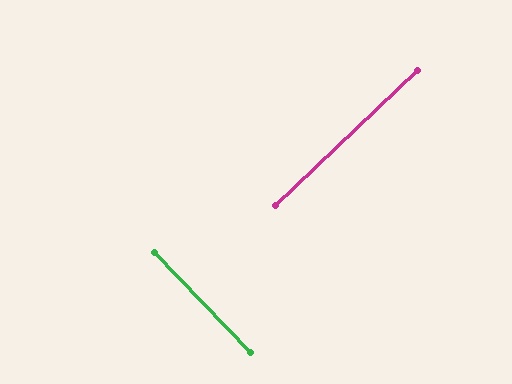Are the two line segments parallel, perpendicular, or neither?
Perpendicular — they meet at approximately 90°.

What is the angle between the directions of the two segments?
Approximately 90 degrees.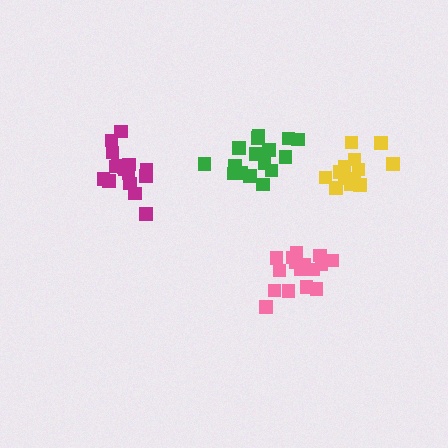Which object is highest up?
The green cluster is topmost.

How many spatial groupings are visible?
There are 4 spatial groupings.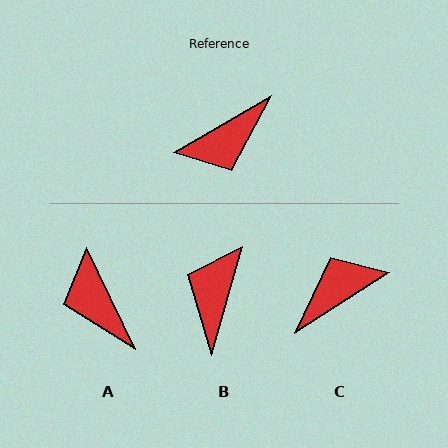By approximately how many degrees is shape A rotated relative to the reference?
Approximately 95 degrees clockwise.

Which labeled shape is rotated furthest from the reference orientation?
C, about 177 degrees away.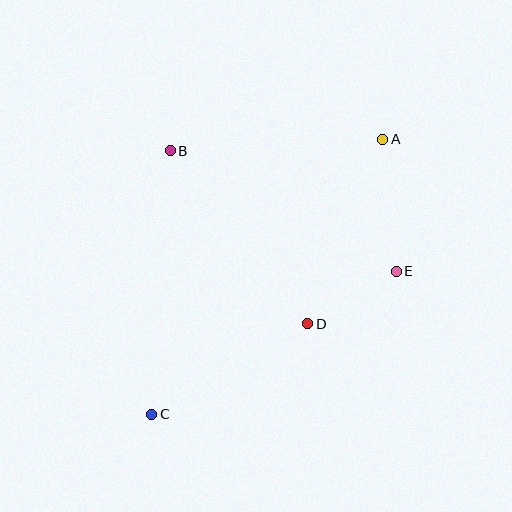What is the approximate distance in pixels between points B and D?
The distance between B and D is approximately 221 pixels.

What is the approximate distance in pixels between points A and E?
The distance between A and E is approximately 133 pixels.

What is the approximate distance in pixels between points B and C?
The distance between B and C is approximately 264 pixels.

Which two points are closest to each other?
Points D and E are closest to each other.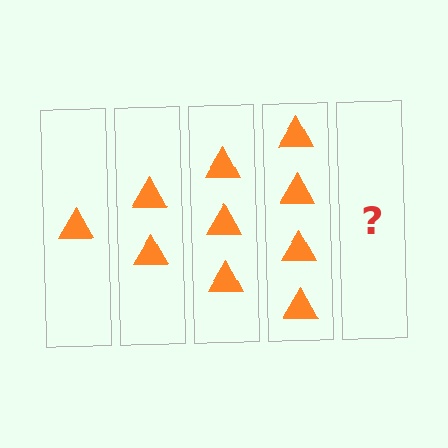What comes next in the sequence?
The next element should be 5 triangles.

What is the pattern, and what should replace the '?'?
The pattern is that each step adds one more triangle. The '?' should be 5 triangles.